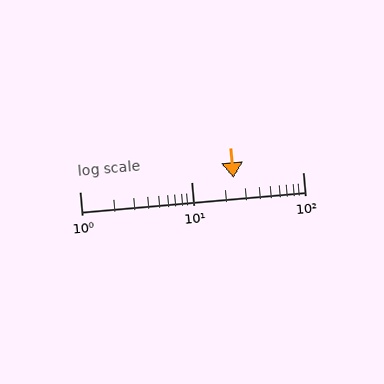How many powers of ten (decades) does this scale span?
The scale spans 2 decades, from 1 to 100.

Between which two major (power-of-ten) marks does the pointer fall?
The pointer is between 10 and 100.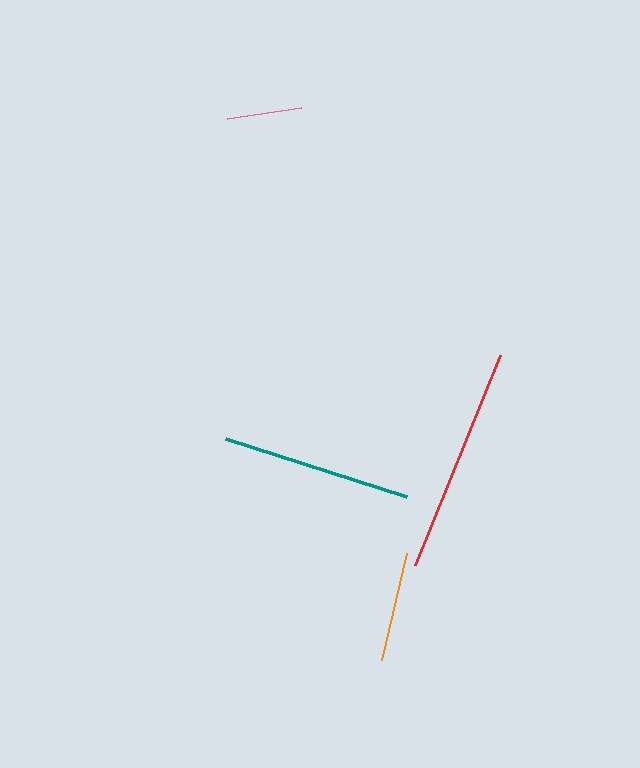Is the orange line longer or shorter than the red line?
The red line is longer than the orange line.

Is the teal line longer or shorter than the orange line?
The teal line is longer than the orange line.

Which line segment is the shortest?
The pink line is the shortest at approximately 75 pixels.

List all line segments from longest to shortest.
From longest to shortest: red, teal, orange, pink.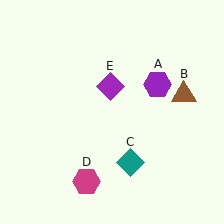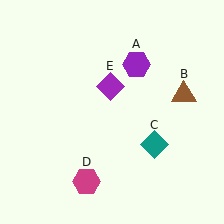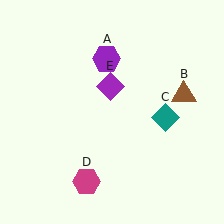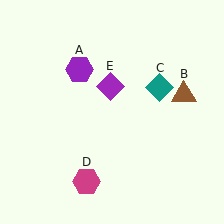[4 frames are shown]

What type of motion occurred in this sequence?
The purple hexagon (object A), teal diamond (object C) rotated counterclockwise around the center of the scene.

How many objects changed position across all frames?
2 objects changed position: purple hexagon (object A), teal diamond (object C).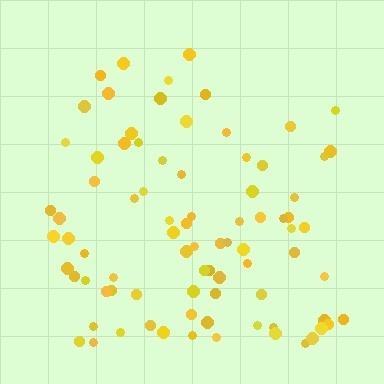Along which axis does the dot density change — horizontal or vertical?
Vertical.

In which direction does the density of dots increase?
From top to bottom, with the bottom side densest.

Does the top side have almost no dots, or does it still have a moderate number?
Still a moderate number, just noticeably fewer than the bottom.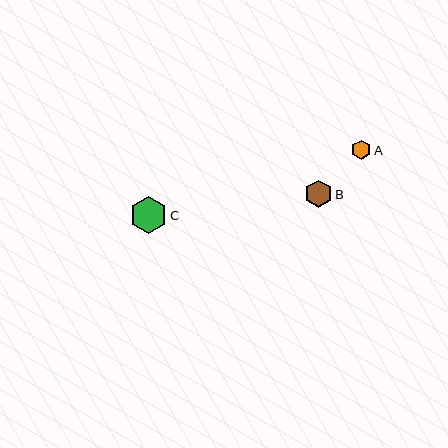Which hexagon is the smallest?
Hexagon A is the smallest with a size of approximately 20 pixels.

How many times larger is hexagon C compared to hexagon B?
Hexagon C is approximately 1.3 times the size of hexagon B.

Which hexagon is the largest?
Hexagon C is the largest with a size of approximately 37 pixels.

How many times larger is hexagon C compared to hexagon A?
Hexagon C is approximately 1.9 times the size of hexagon A.